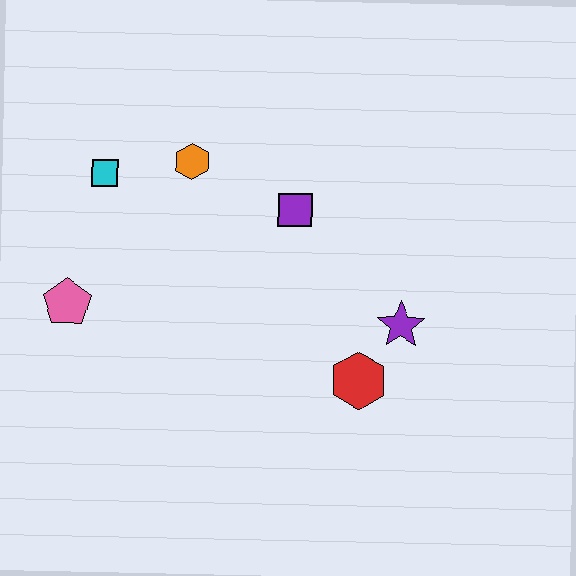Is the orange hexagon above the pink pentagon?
Yes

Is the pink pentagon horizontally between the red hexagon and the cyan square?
No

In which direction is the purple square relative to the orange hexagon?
The purple square is to the right of the orange hexagon.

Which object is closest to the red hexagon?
The purple star is closest to the red hexagon.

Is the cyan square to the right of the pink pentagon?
Yes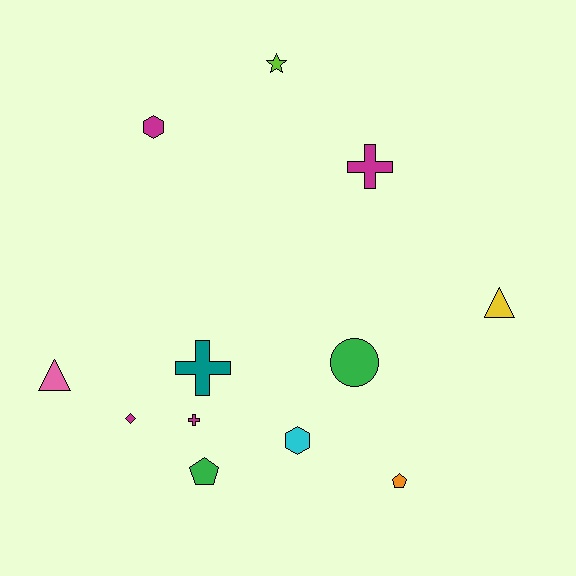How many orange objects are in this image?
There is 1 orange object.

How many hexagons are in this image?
There are 2 hexagons.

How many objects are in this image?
There are 12 objects.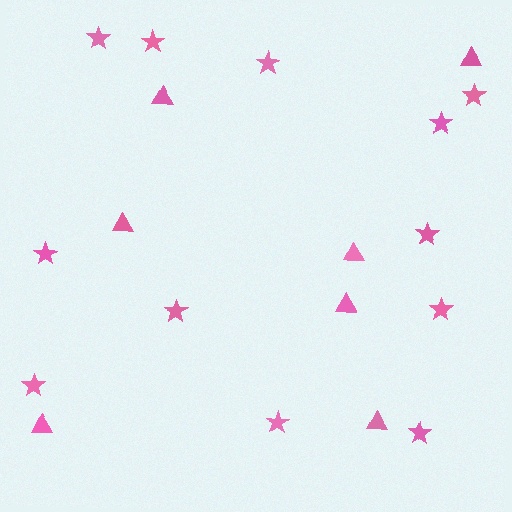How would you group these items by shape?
There are 2 groups: one group of triangles (7) and one group of stars (12).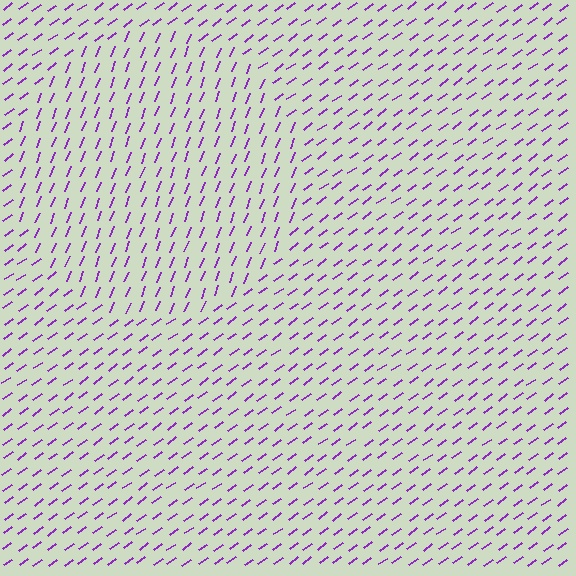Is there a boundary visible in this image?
Yes, there is a texture boundary formed by a change in line orientation.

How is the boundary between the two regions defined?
The boundary is defined purely by a change in line orientation (approximately 33 degrees difference). All lines are the same color and thickness.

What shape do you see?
I see a circle.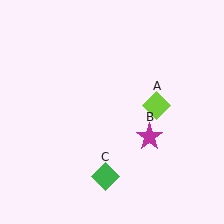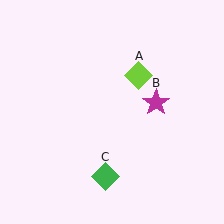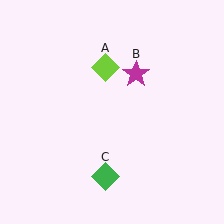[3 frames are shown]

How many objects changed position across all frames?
2 objects changed position: lime diamond (object A), magenta star (object B).